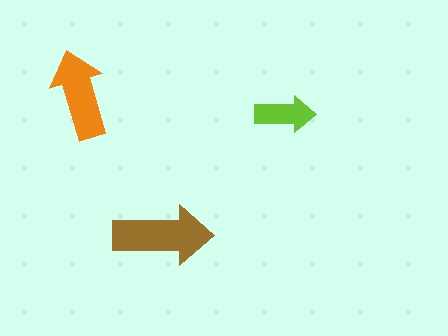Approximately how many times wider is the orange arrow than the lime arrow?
About 1.5 times wider.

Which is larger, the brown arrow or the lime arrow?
The brown one.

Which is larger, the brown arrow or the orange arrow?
The brown one.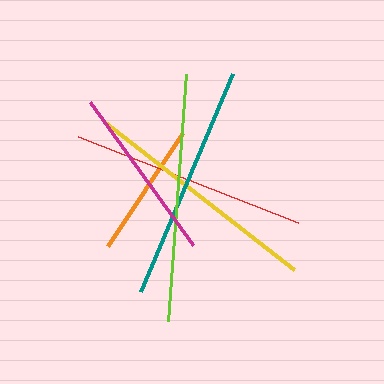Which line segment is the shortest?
The orange line is the shortest at approximately 135 pixels.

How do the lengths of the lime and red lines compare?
The lime and red lines are approximately the same length.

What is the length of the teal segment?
The teal segment is approximately 236 pixels long.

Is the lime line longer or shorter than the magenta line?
The lime line is longer than the magenta line.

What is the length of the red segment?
The red segment is approximately 236 pixels long.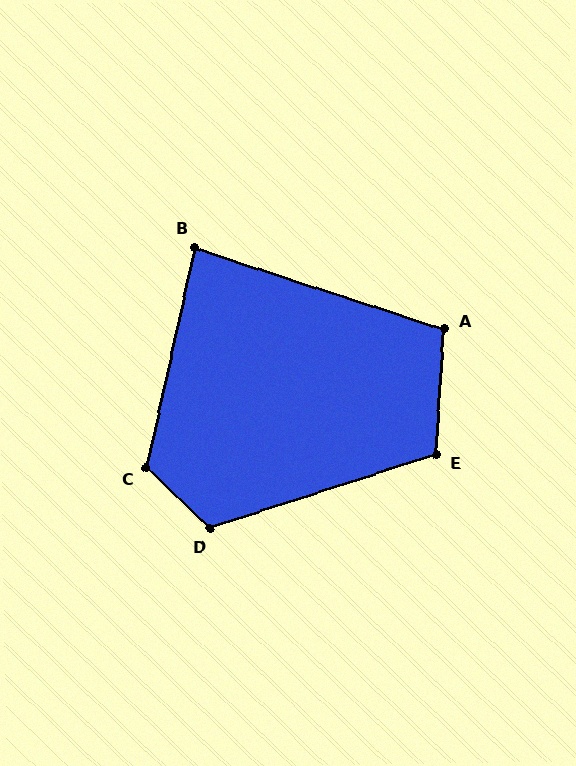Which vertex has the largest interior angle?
C, at approximately 121 degrees.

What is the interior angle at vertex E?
Approximately 111 degrees (obtuse).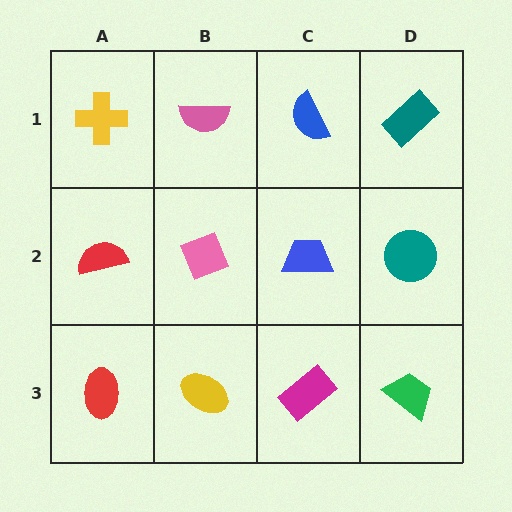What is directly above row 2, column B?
A pink semicircle.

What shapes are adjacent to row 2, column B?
A pink semicircle (row 1, column B), a yellow ellipse (row 3, column B), a red semicircle (row 2, column A), a blue trapezoid (row 2, column C).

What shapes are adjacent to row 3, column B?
A pink diamond (row 2, column B), a red ellipse (row 3, column A), a magenta rectangle (row 3, column C).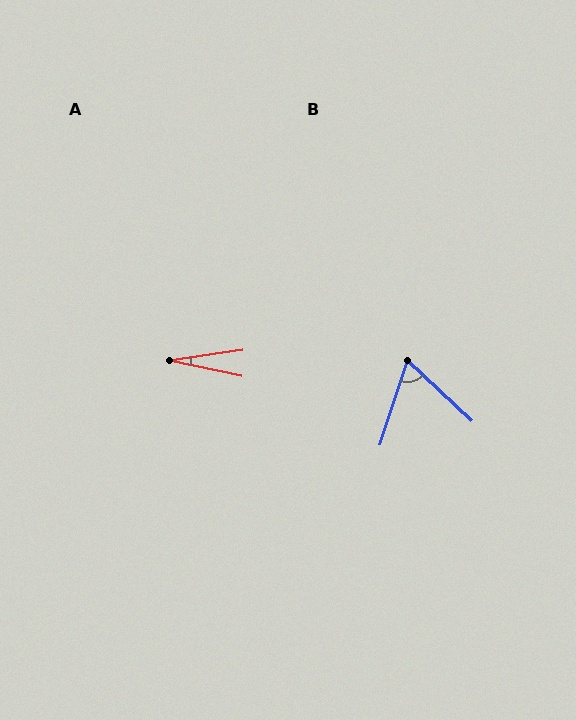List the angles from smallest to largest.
A (21°), B (65°).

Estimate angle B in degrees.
Approximately 65 degrees.